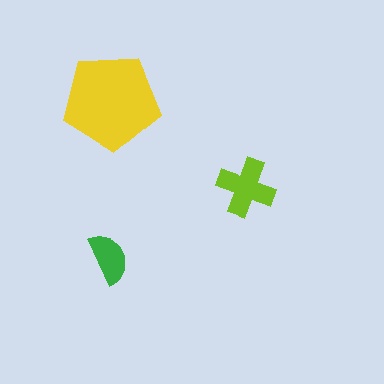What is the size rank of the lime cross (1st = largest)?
2nd.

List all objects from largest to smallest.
The yellow pentagon, the lime cross, the green semicircle.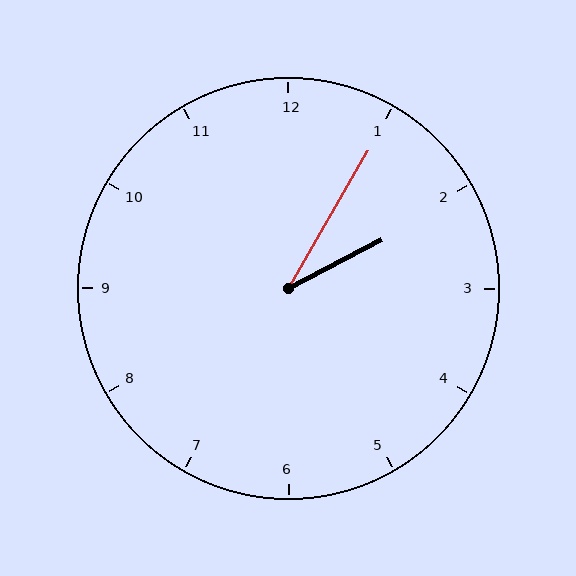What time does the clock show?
2:05.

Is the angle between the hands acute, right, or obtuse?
It is acute.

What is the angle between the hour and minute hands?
Approximately 32 degrees.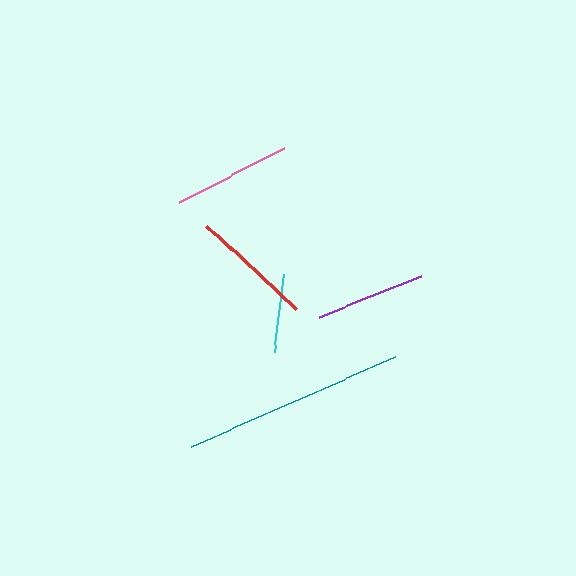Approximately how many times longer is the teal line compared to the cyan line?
The teal line is approximately 2.8 times the length of the cyan line.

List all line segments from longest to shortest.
From longest to shortest: teal, red, pink, purple, cyan.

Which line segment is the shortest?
The cyan line is the shortest at approximately 79 pixels.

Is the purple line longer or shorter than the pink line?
The pink line is longer than the purple line.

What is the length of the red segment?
The red segment is approximately 123 pixels long.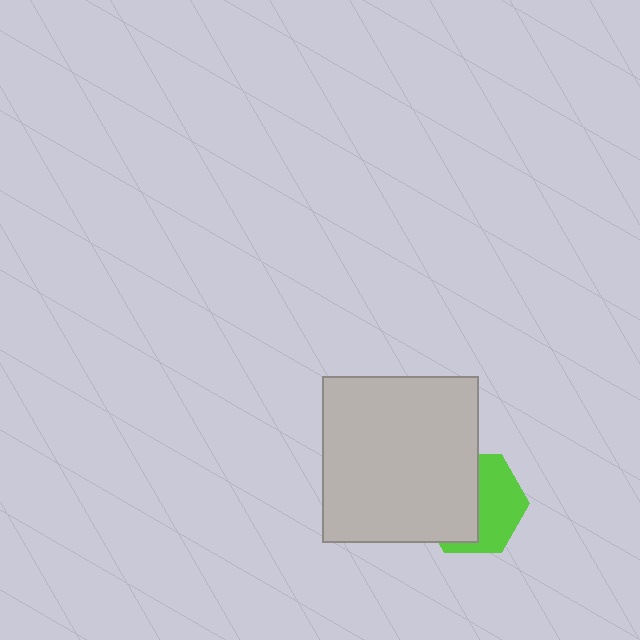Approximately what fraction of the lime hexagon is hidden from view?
Roughly 53% of the lime hexagon is hidden behind the light gray rectangle.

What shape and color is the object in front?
The object in front is a light gray rectangle.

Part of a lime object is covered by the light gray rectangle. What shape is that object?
It is a hexagon.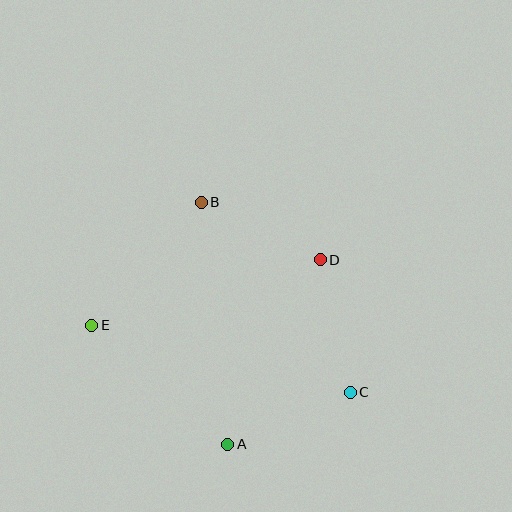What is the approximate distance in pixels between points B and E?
The distance between B and E is approximately 165 pixels.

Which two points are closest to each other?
Points B and D are closest to each other.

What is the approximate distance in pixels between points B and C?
The distance between B and C is approximately 241 pixels.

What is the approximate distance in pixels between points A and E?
The distance between A and E is approximately 181 pixels.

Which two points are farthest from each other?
Points C and E are farthest from each other.